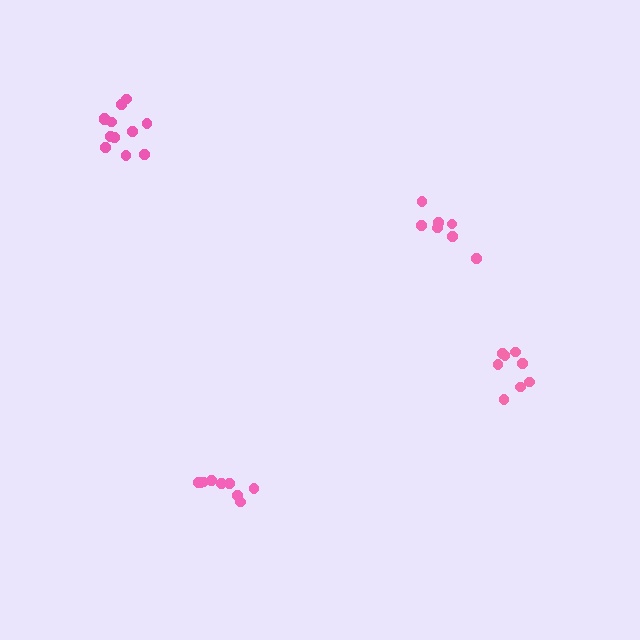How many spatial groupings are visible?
There are 4 spatial groupings.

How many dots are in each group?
Group 1: 8 dots, Group 2: 9 dots, Group 3: 12 dots, Group 4: 7 dots (36 total).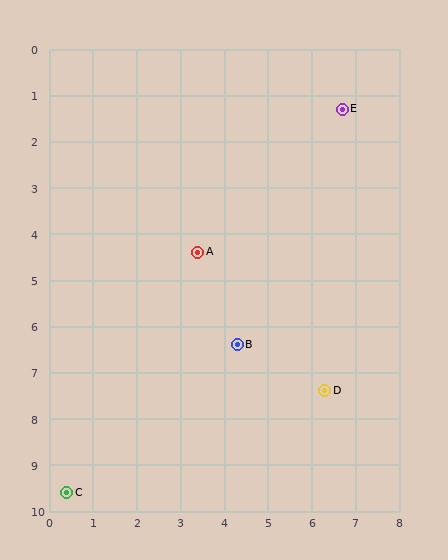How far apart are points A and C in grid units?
Points A and C are about 6.0 grid units apart.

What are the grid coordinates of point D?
Point D is at approximately (6.3, 7.4).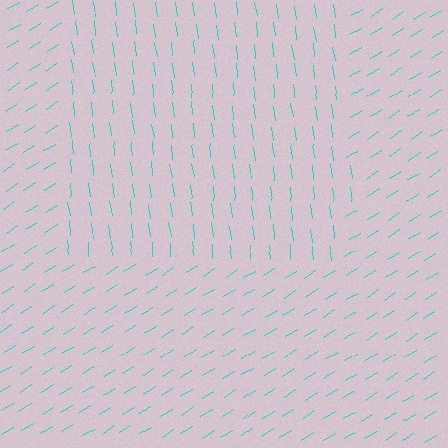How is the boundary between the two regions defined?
The boundary is defined purely by a change in line orientation (approximately 65 degrees difference). All lines are the same color and thickness.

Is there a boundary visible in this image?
Yes, there is a texture boundary formed by a change in line orientation.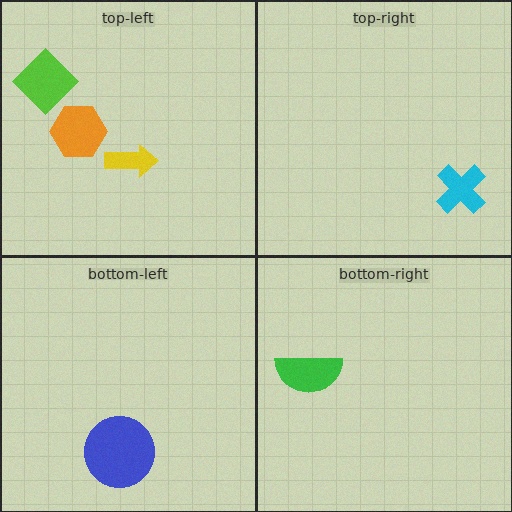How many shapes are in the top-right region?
1.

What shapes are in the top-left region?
The yellow arrow, the lime diamond, the orange hexagon.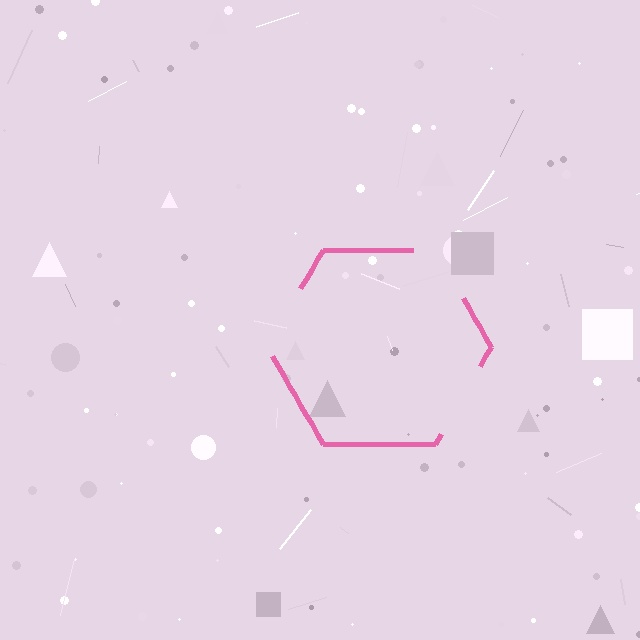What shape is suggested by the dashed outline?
The dashed outline suggests a hexagon.